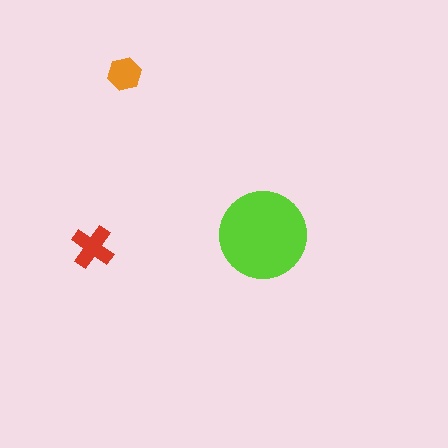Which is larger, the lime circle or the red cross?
The lime circle.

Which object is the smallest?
The orange hexagon.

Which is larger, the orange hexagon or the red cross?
The red cross.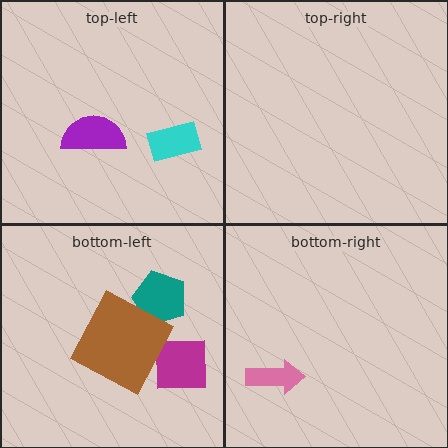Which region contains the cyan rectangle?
The top-left region.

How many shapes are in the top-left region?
2.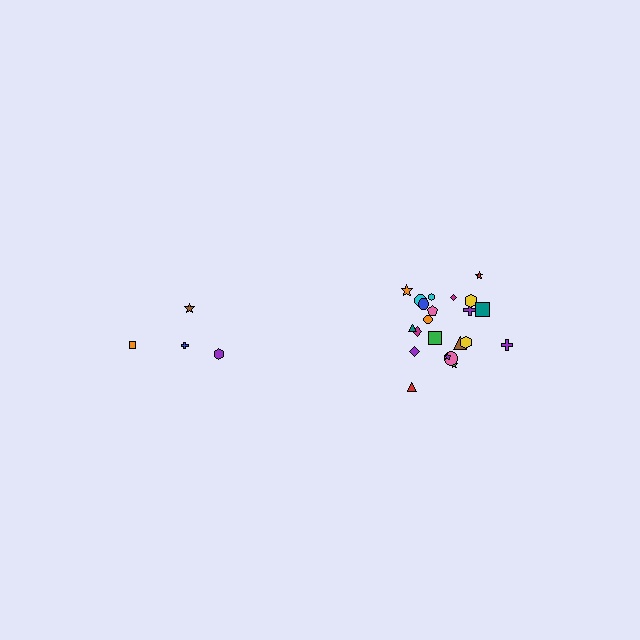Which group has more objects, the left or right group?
The right group.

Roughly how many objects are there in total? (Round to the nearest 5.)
Roughly 25 objects in total.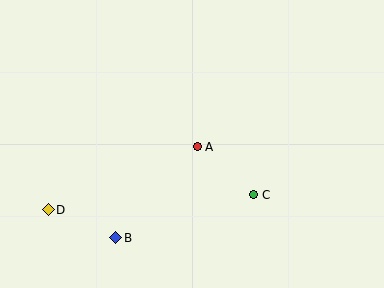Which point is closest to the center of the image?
Point A at (197, 147) is closest to the center.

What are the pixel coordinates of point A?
Point A is at (197, 147).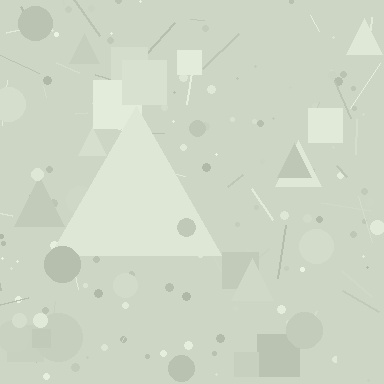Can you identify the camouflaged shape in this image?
The camouflaged shape is a triangle.